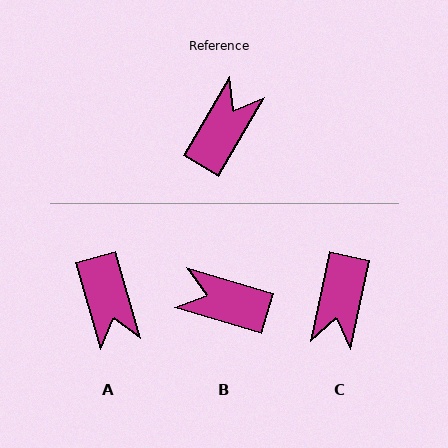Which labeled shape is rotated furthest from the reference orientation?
C, about 161 degrees away.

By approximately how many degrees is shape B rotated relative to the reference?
Approximately 104 degrees counter-clockwise.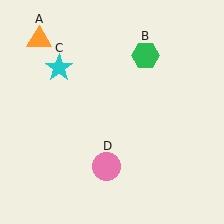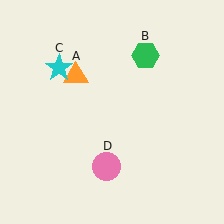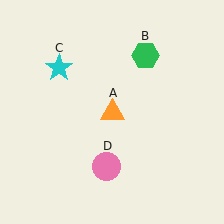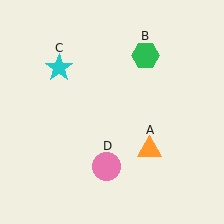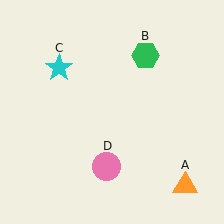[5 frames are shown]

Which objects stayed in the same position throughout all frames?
Green hexagon (object B) and cyan star (object C) and pink circle (object D) remained stationary.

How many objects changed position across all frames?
1 object changed position: orange triangle (object A).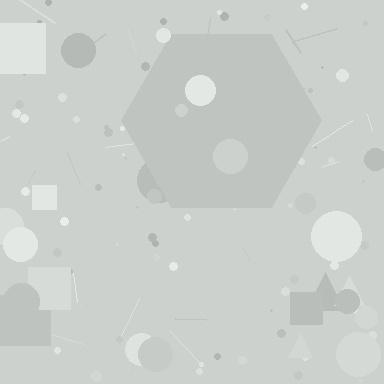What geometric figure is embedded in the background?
A hexagon is embedded in the background.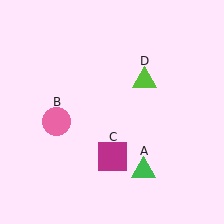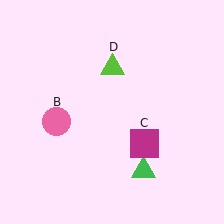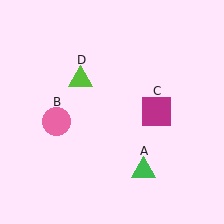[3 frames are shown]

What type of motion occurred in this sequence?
The magenta square (object C), lime triangle (object D) rotated counterclockwise around the center of the scene.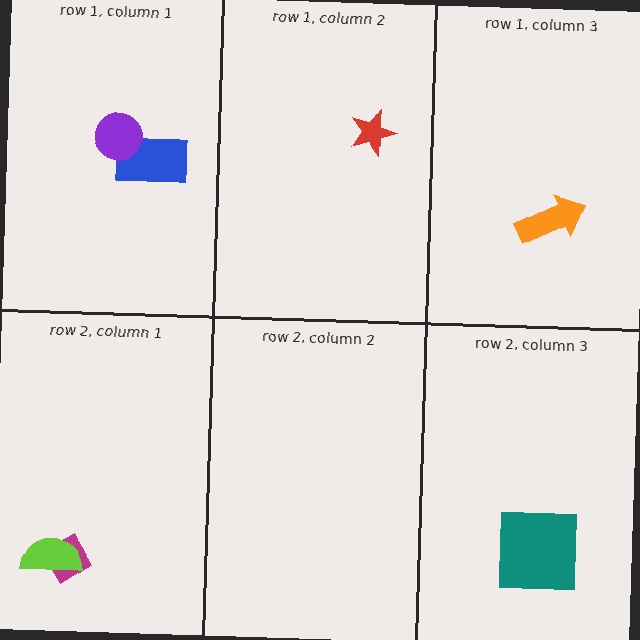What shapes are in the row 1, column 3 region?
The orange arrow.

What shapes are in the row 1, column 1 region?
The blue rectangle, the purple circle.